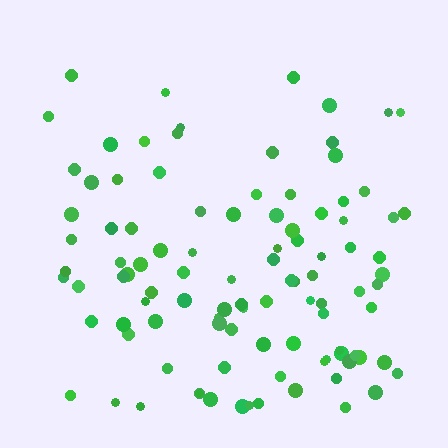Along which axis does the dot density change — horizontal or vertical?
Vertical.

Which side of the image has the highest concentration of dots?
The bottom.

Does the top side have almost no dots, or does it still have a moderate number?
Still a moderate number, just noticeably fewer than the bottom.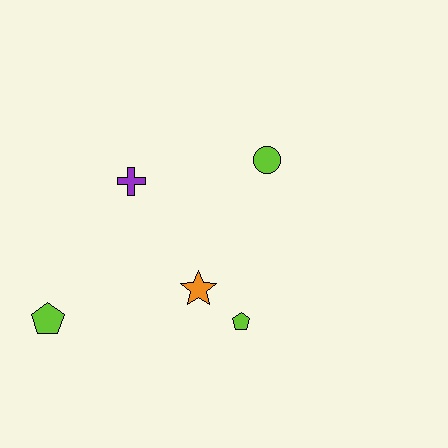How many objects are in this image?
There are 5 objects.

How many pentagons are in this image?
There are 2 pentagons.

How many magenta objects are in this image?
There are no magenta objects.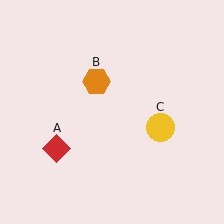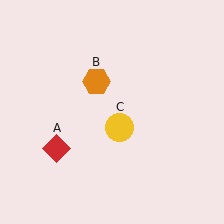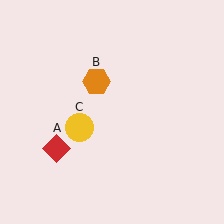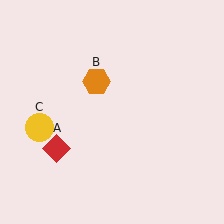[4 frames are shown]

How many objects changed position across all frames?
1 object changed position: yellow circle (object C).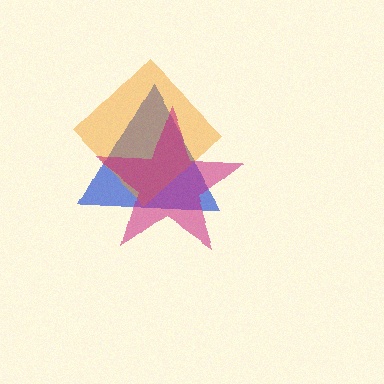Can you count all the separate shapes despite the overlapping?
Yes, there are 3 separate shapes.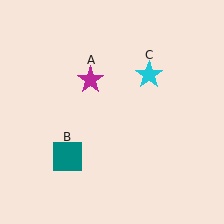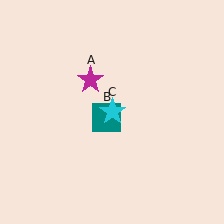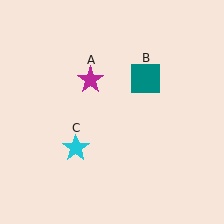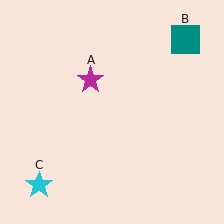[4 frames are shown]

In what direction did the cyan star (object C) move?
The cyan star (object C) moved down and to the left.